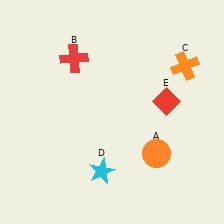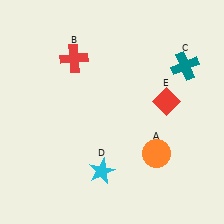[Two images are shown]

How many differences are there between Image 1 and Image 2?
There is 1 difference between the two images.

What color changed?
The cross (C) changed from orange in Image 1 to teal in Image 2.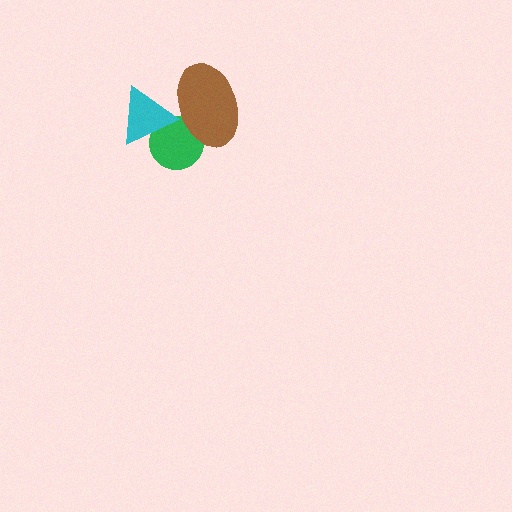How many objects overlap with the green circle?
2 objects overlap with the green circle.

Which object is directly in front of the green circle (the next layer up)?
The cyan triangle is directly in front of the green circle.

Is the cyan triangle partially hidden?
Yes, it is partially covered by another shape.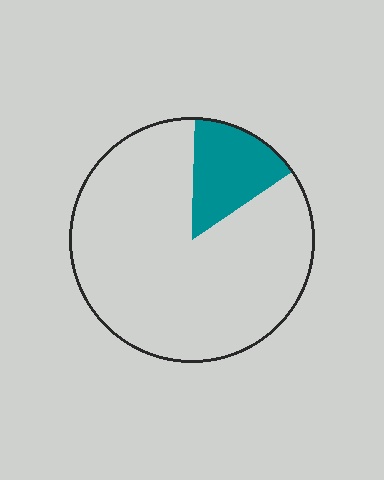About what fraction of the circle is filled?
About one sixth (1/6).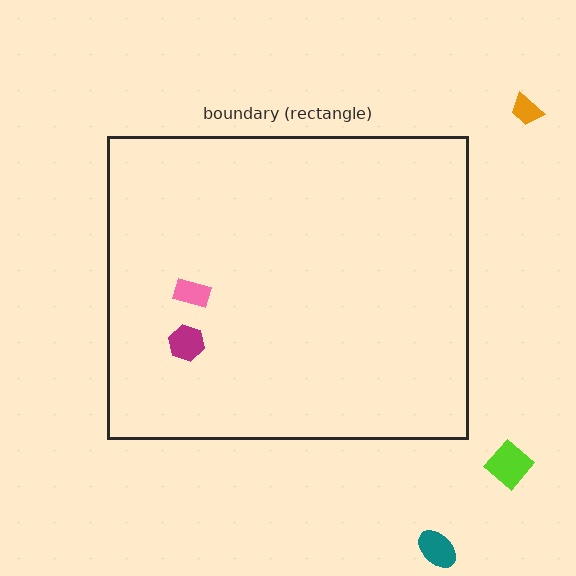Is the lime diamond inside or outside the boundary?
Outside.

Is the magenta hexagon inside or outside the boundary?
Inside.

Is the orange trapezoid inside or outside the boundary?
Outside.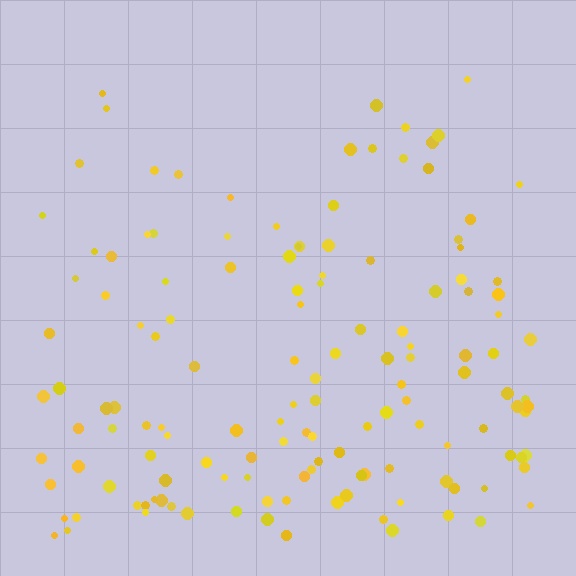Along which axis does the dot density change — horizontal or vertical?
Vertical.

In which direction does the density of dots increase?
From top to bottom, with the bottom side densest.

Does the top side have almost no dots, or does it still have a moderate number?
Still a moderate number, just noticeably fewer than the bottom.